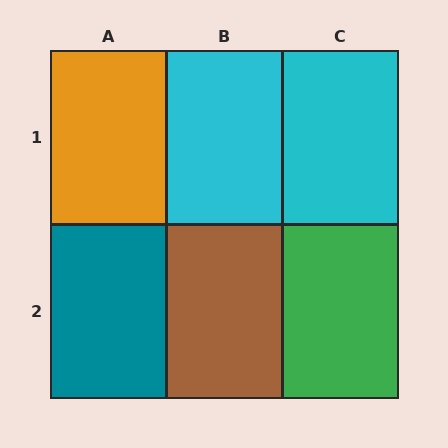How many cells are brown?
1 cell is brown.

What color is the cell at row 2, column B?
Brown.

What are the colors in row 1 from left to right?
Orange, cyan, cyan.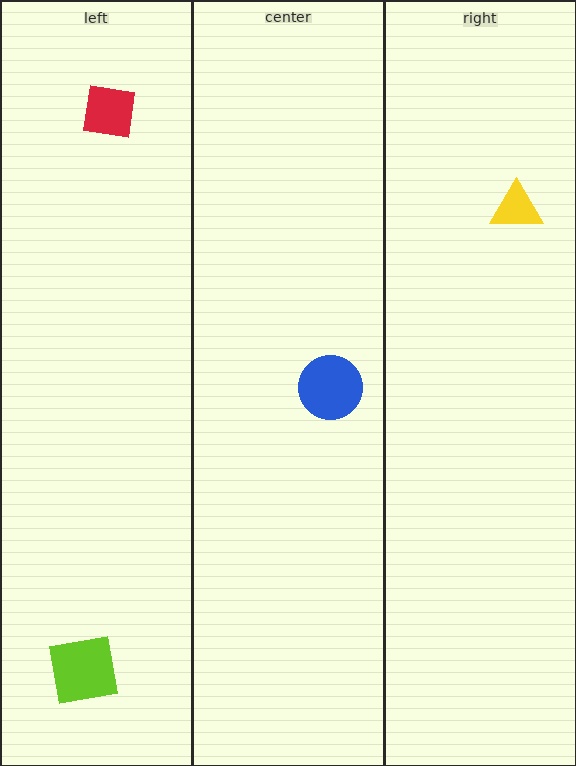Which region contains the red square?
The left region.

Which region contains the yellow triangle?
The right region.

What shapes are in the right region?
The yellow triangle.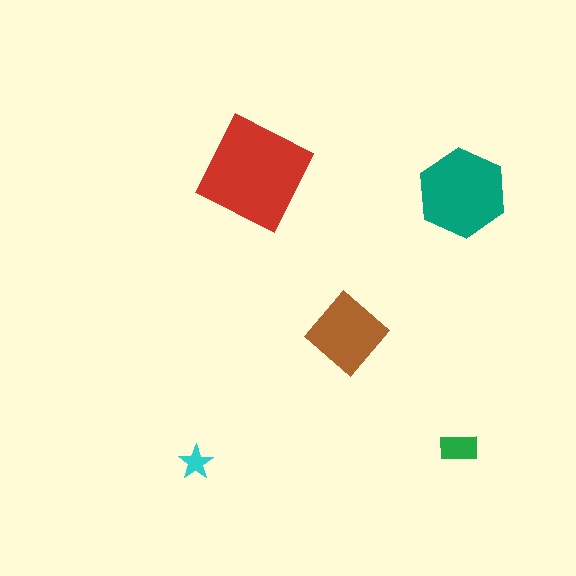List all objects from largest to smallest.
The red diamond, the teal hexagon, the brown diamond, the green rectangle, the cyan star.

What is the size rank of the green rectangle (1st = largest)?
4th.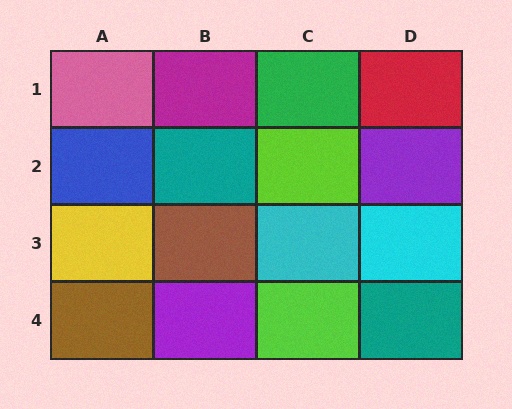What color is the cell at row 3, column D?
Cyan.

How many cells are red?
1 cell is red.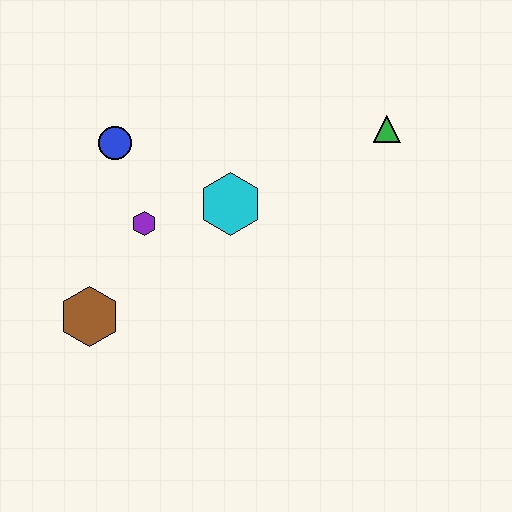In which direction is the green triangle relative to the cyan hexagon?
The green triangle is to the right of the cyan hexagon.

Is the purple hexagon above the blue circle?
No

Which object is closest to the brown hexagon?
The purple hexagon is closest to the brown hexagon.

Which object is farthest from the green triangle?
The brown hexagon is farthest from the green triangle.